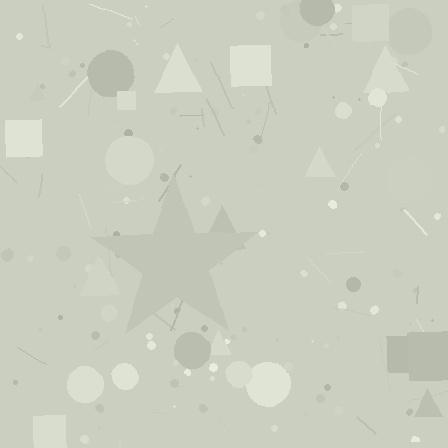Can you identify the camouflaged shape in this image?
The camouflaged shape is a star.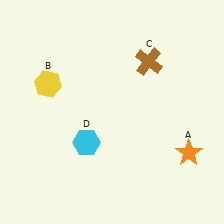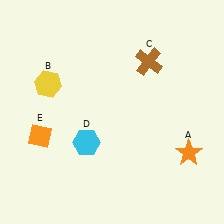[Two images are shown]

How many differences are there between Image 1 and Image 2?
There is 1 difference between the two images.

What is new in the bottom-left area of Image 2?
An orange diamond (E) was added in the bottom-left area of Image 2.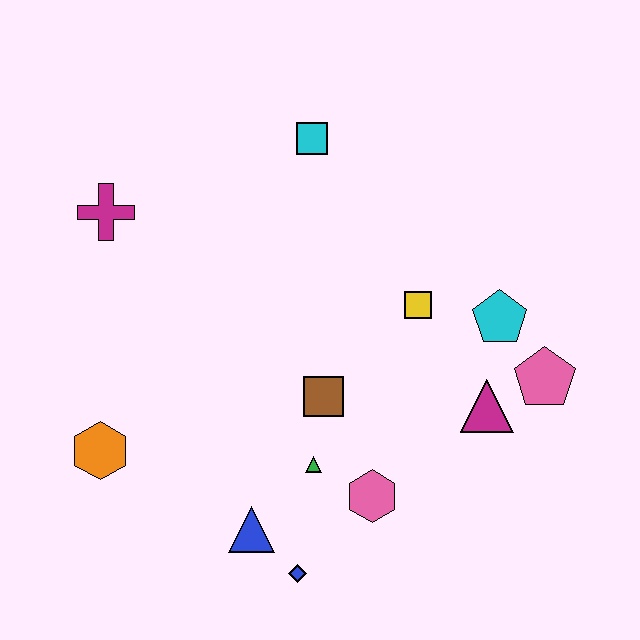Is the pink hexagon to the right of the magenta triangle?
No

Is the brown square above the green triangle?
Yes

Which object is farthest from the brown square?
The magenta cross is farthest from the brown square.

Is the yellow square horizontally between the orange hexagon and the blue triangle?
No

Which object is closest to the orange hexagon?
The blue triangle is closest to the orange hexagon.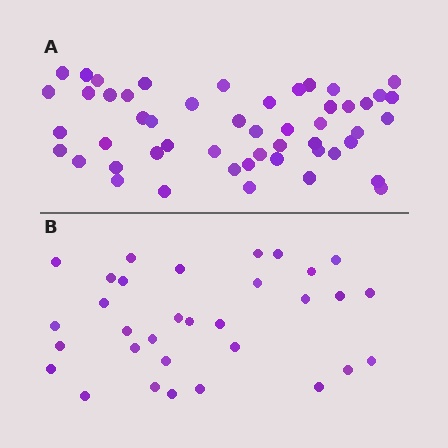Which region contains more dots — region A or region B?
Region A (the top region) has more dots.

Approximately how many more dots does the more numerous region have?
Region A has approximately 20 more dots than region B.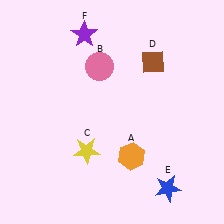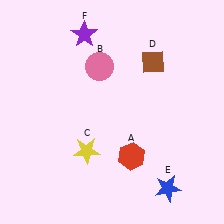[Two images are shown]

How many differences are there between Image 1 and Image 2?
There is 1 difference between the two images.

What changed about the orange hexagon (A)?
In Image 1, A is orange. In Image 2, it changed to red.